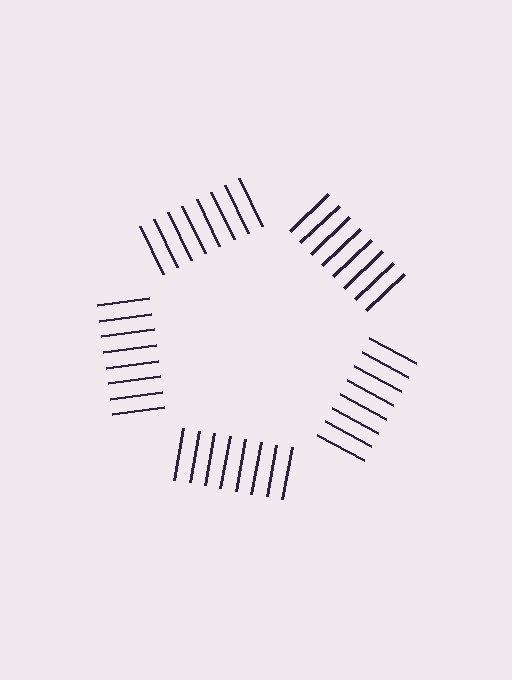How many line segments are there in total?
40 — 8 along each of the 5 edges.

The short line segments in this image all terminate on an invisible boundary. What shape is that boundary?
An illusory pentagon — the line segments terminate on its edges but no continuous stroke is drawn.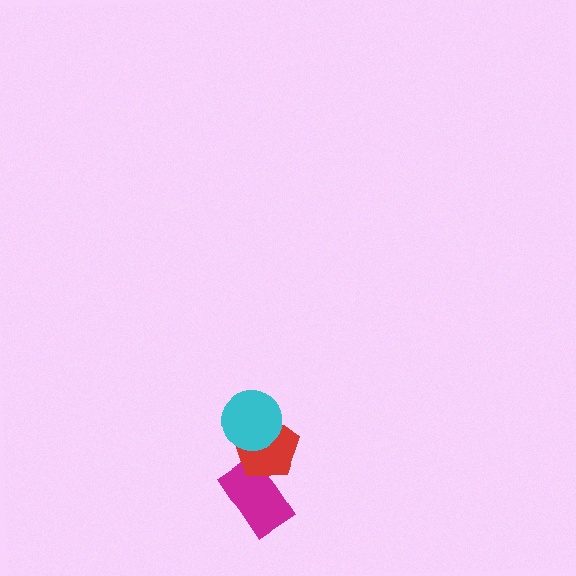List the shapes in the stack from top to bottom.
From top to bottom: the cyan circle, the red pentagon, the magenta rectangle.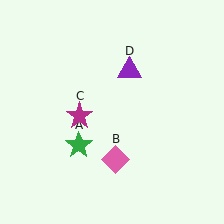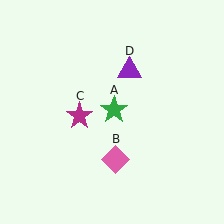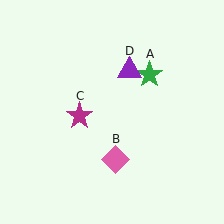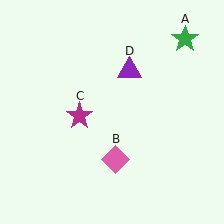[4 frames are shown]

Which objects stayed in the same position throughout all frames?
Pink diamond (object B) and magenta star (object C) and purple triangle (object D) remained stationary.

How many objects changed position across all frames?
1 object changed position: green star (object A).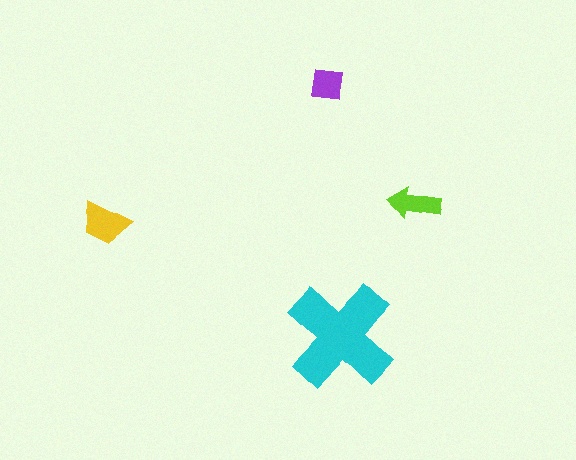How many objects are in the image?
There are 4 objects in the image.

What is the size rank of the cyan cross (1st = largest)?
1st.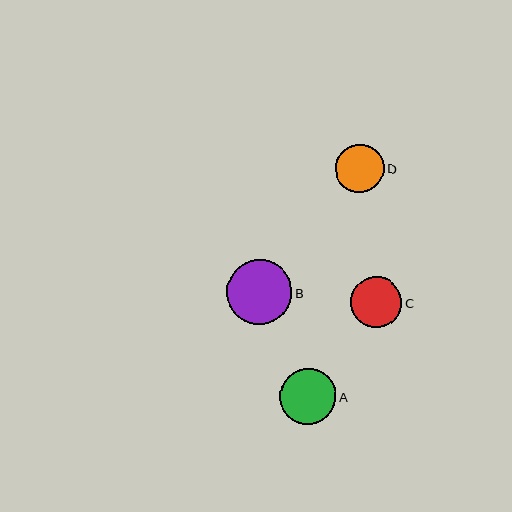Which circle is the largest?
Circle B is the largest with a size of approximately 65 pixels.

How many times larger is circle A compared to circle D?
Circle A is approximately 1.2 times the size of circle D.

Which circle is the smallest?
Circle D is the smallest with a size of approximately 49 pixels.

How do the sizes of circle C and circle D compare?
Circle C and circle D are approximately the same size.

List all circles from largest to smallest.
From largest to smallest: B, A, C, D.